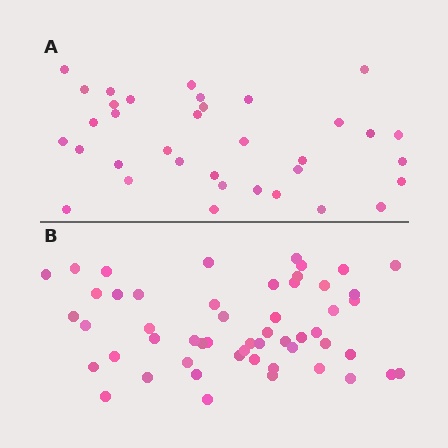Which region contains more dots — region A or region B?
Region B (the bottom region) has more dots.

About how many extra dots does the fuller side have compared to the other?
Region B has approximately 20 more dots than region A.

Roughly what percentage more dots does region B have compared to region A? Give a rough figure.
About 50% more.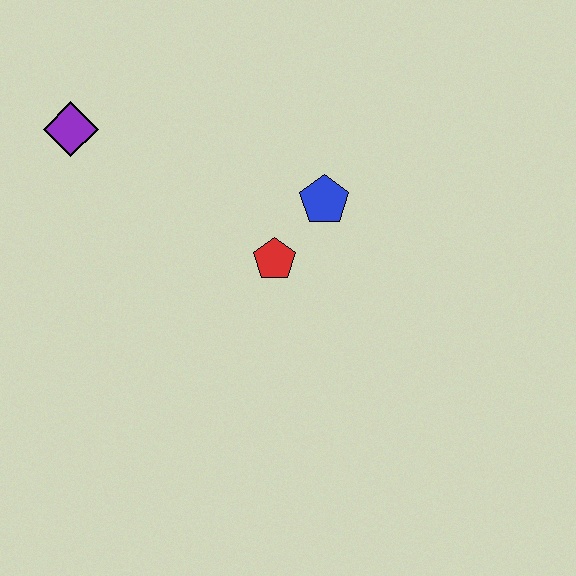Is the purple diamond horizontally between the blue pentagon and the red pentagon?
No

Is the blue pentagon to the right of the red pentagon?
Yes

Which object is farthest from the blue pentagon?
The purple diamond is farthest from the blue pentagon.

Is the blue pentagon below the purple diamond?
Yes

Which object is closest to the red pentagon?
The blue pentagon is closest to the red pentagon.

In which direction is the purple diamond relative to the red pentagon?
The purple diamond is to the left of the red pentagon.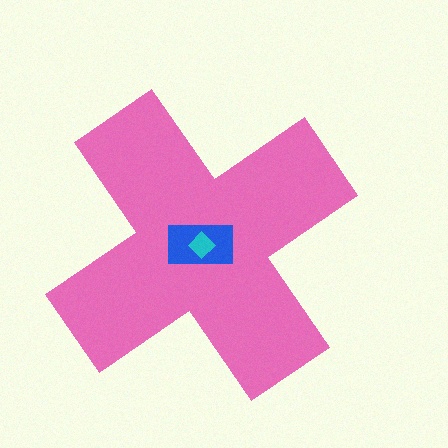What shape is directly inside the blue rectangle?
The cyan diamond.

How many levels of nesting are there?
3.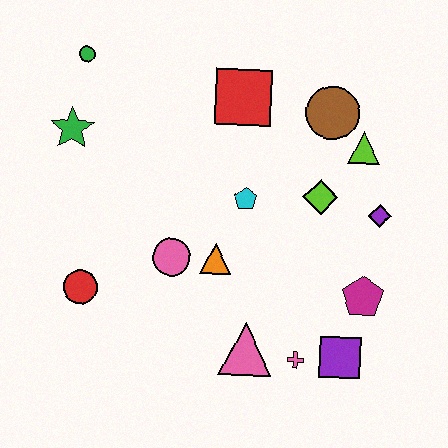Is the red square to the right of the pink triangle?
No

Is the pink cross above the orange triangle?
No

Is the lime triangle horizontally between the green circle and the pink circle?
No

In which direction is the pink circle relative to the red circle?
The pink circle is to the right of the red circle.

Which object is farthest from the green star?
The purple square is farthest from the green star.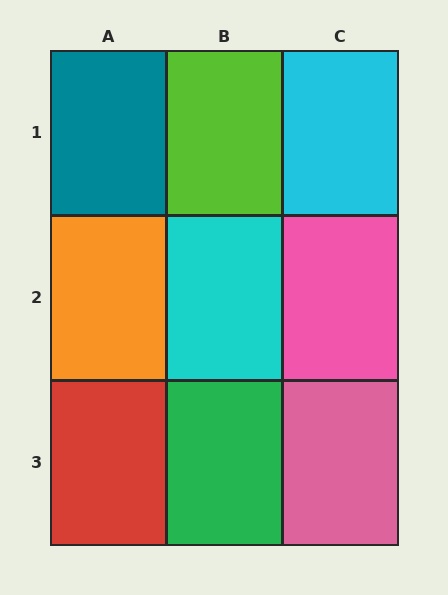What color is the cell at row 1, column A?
Teal.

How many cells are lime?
1 cell is lime.